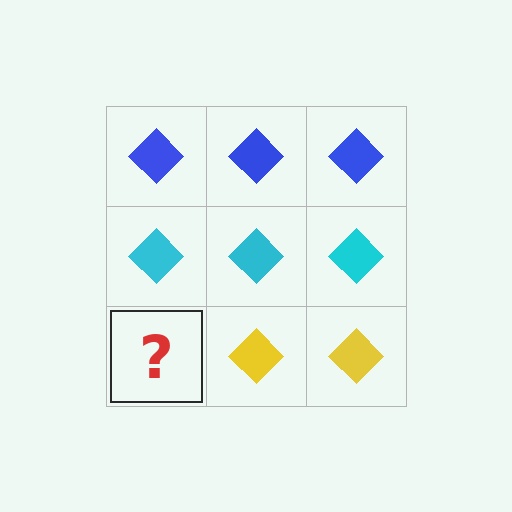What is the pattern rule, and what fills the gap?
The rule is that each row has a consistent color. The gap should be filled with a yellow diamond.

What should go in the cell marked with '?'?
The missing cell should contain a yellow diamond.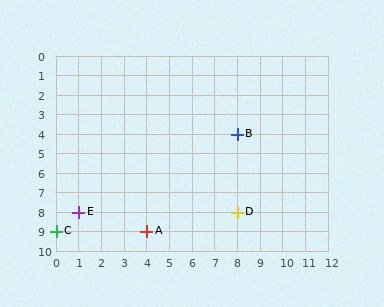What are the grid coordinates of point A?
Point A is at grid coordinates (4, 9).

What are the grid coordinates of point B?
Point B is at grid coordinates (8, 4).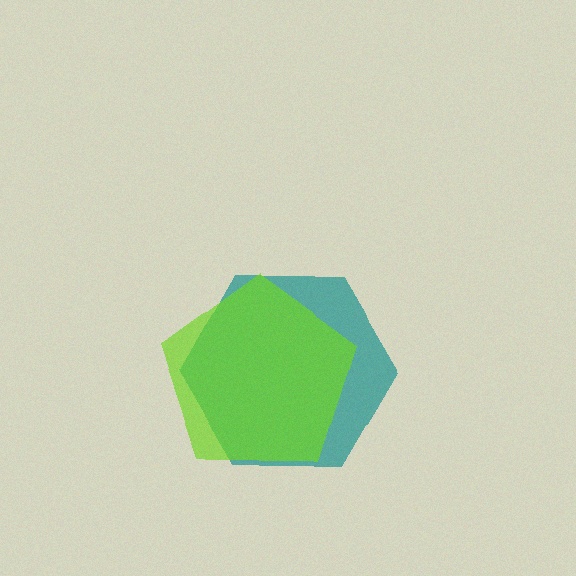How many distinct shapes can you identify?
There are 2 distinct shapes: a teal hexagon, a lime pentagon.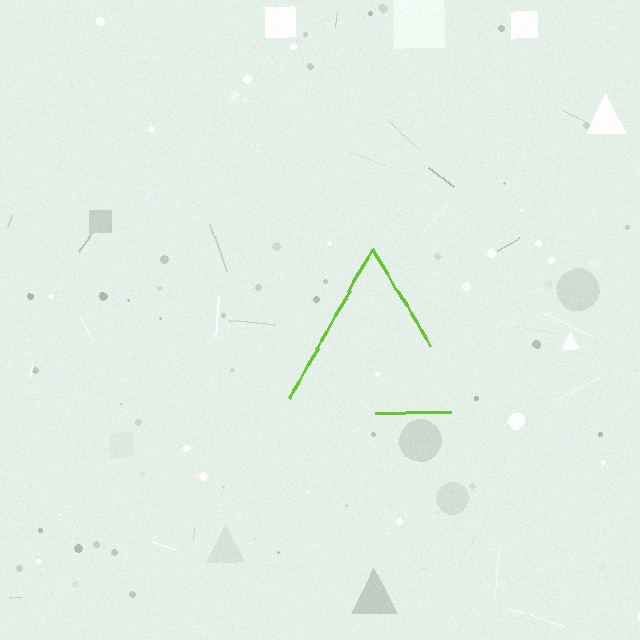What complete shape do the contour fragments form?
The contour fragments form a triangle.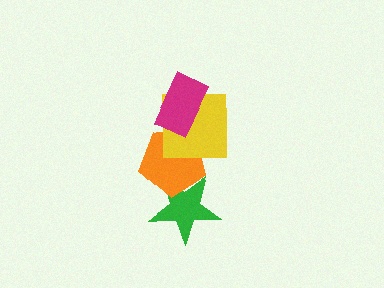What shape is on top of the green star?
The orange pentagon is on top of the green star.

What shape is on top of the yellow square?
The magenta rectangle is on top of the yellow square.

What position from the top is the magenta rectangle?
The magenta rectangle is 1st from the top.